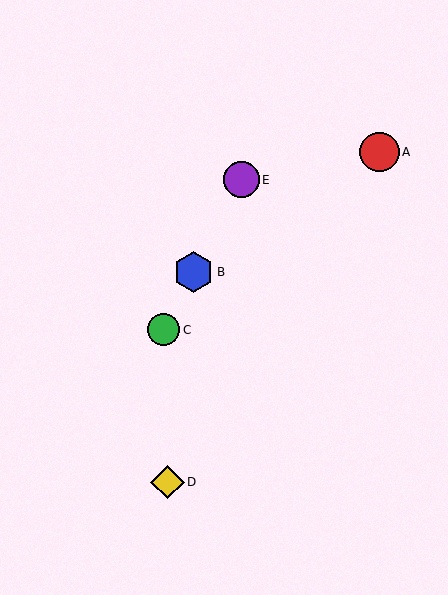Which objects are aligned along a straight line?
Objects B, C, E are aligned along a straight line.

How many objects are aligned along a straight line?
3 objects (B, C, E) are aligned along a straight line.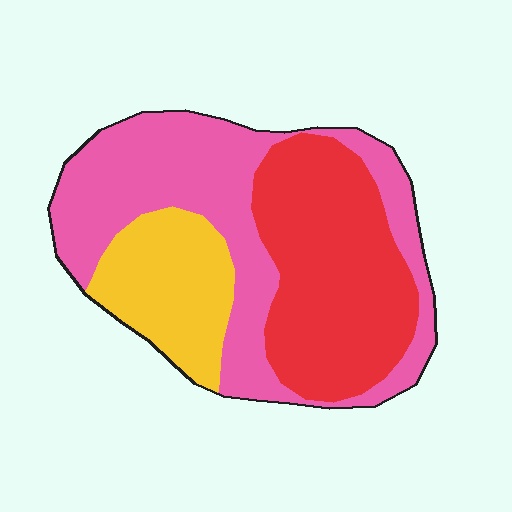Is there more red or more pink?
Pink.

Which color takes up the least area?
Yellow, at roughly 20%.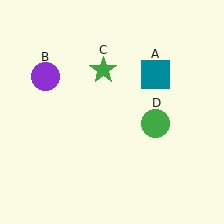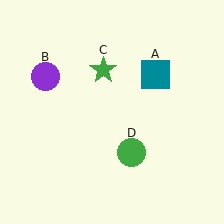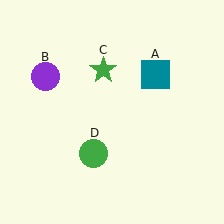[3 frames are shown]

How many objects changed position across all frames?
1 object changed position: green circle (object D).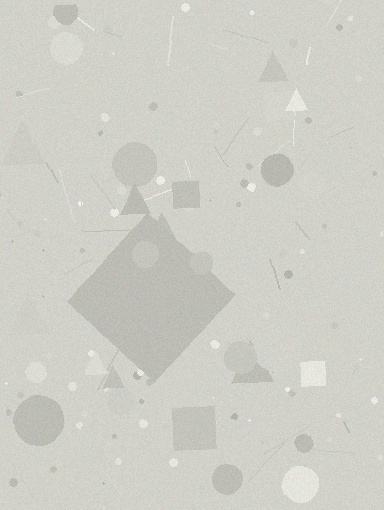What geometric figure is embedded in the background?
A diamond is embedded in the background.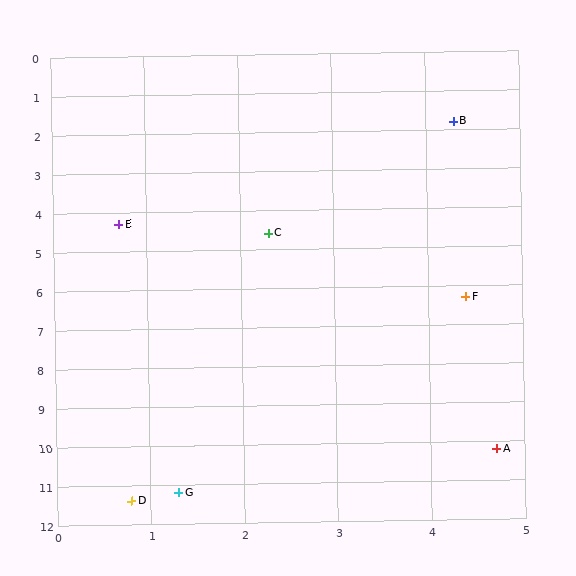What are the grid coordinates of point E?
Point E is at approximately (0.7, 4.3).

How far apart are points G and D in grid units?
Points G and D are about 0.5 grid units apart.